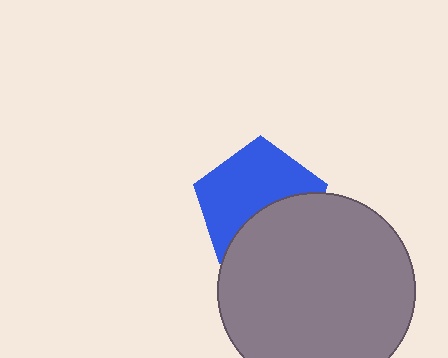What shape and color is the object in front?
The object in front is a gray circle.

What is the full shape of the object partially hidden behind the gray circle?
The partially hidden object is a blue pentagon.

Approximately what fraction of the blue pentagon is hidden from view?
Roughly 41% of the blue pentagon is hidden behind the gray circle.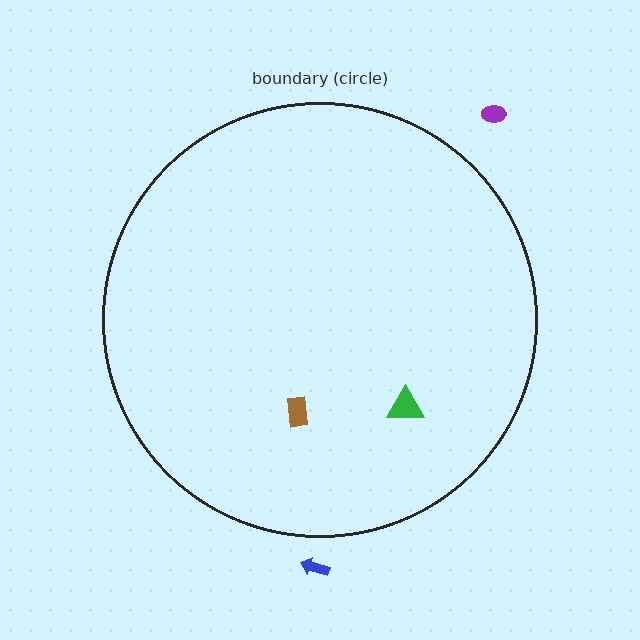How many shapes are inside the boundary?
2 inside, 2 outside.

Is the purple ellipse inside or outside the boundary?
Outside.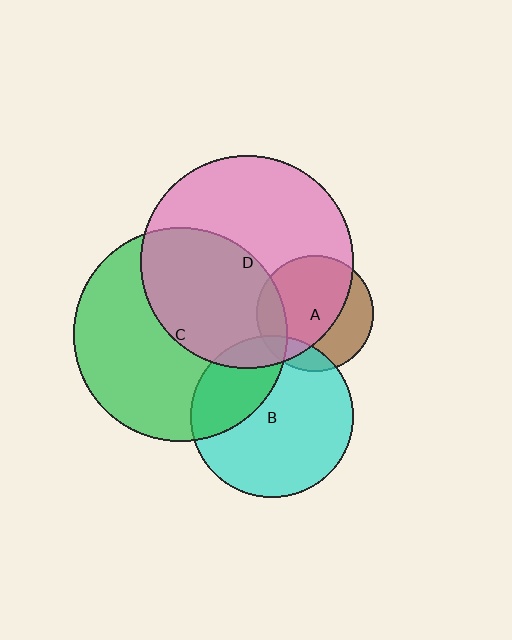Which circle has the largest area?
Circle C (green).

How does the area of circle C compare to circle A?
Approximately 3.4 times.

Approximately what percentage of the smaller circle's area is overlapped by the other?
Approximately 10%.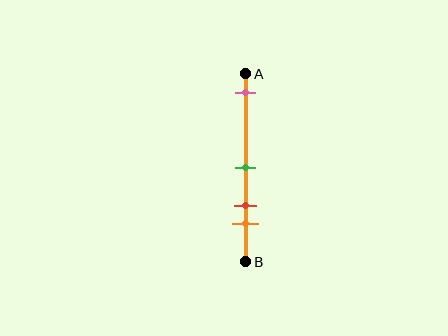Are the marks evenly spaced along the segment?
No, the marks are not evenly spaced.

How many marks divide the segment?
There are 4 marks dividing the segment.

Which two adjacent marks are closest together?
The red and orange marks are the closest adjacent pair.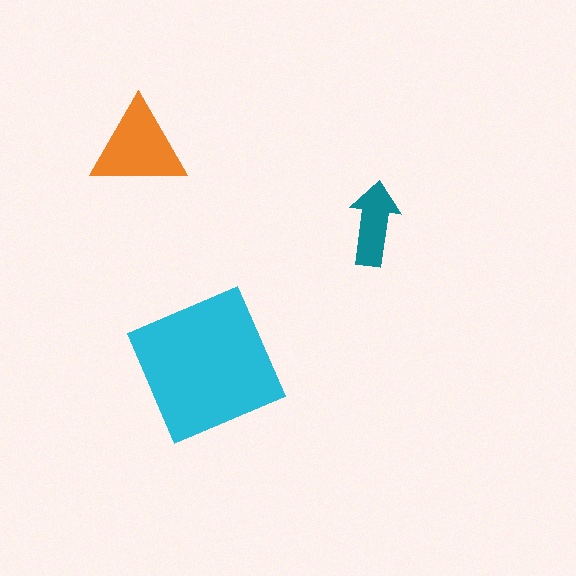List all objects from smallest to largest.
The teal arrow, the orange triangle, the cyan square.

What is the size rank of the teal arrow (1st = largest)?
3rd.